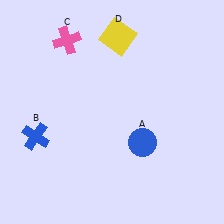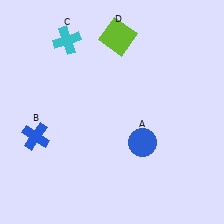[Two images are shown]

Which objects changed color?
C changed from pink to cyan. D changed from yellow to lime.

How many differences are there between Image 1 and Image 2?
There are 2 differences between the two images.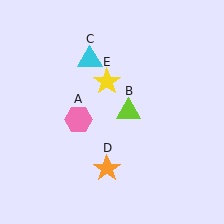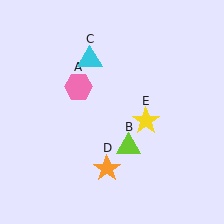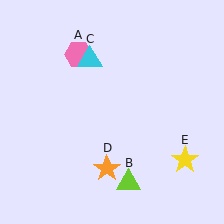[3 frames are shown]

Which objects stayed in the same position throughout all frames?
Cyan triangle (object C) and orange star (object D) remained stationary.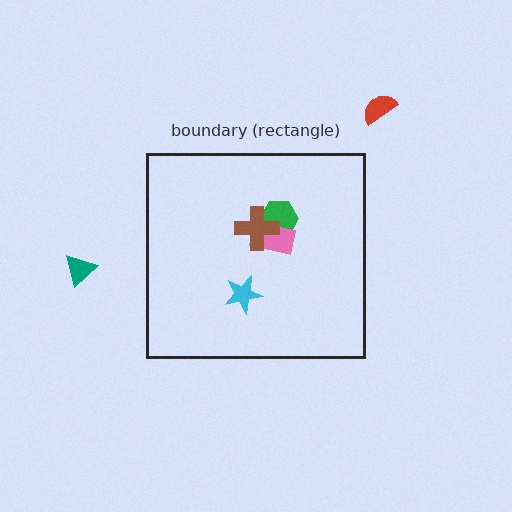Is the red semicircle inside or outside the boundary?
Outside.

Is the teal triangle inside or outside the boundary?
Outside.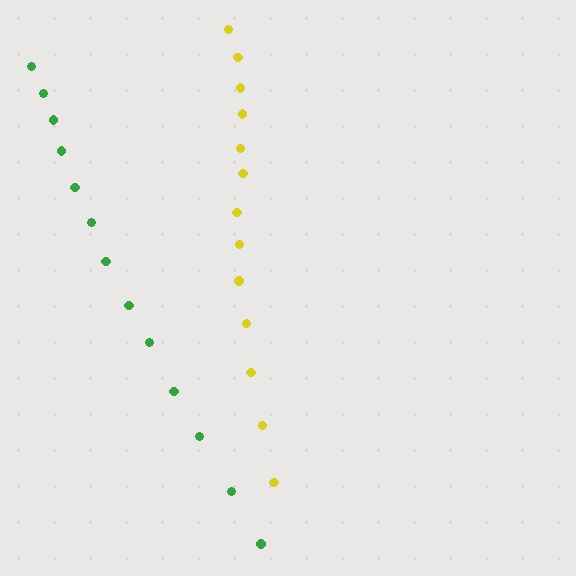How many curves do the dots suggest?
There are 2 distinct paths.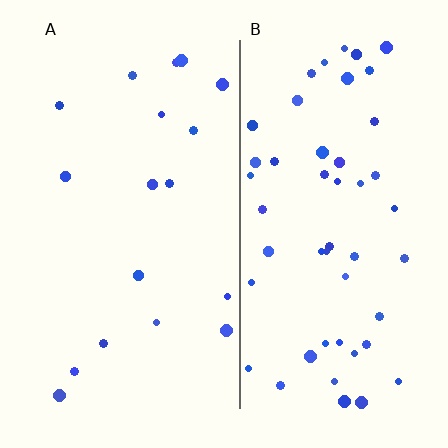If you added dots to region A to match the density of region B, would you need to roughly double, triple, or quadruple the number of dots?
Approximately triple.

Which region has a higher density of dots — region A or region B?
B (the right).